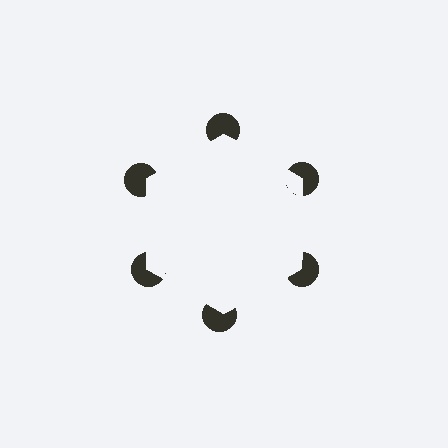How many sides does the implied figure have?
6 sides.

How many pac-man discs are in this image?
There are 6 — one at each vertex of the illusory hexagon.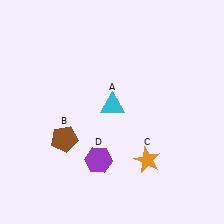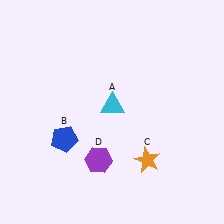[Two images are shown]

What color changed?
The pentagon (B) changed from brown in Image 1 to blue in Image 2.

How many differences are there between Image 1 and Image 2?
There is 1 difference between the two images.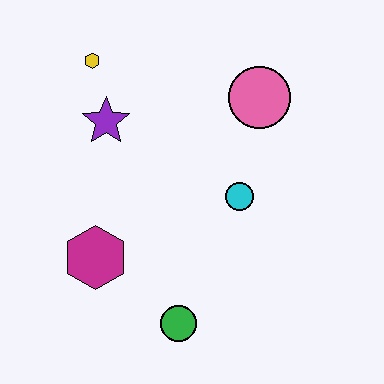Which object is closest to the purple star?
The yellow hexagon is closest to the purple star.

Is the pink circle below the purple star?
No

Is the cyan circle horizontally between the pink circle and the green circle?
Yes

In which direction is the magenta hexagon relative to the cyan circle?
The magenta hexagon is to the left of the cyan circle.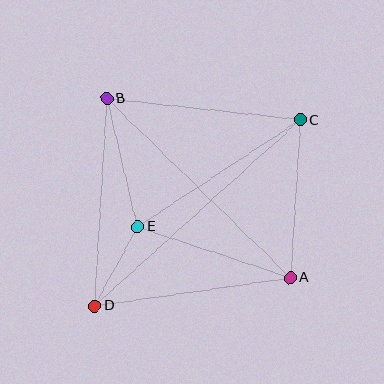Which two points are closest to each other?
Points D and E are closest to each other.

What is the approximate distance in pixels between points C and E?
The distance between C and E is approximately 195 pixels.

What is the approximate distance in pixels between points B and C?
The distance between B and C is approximately 195 pixels.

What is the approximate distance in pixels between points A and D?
The distance between A and D is approximately 198 pixels.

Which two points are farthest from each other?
Points C and D are farthest from each other.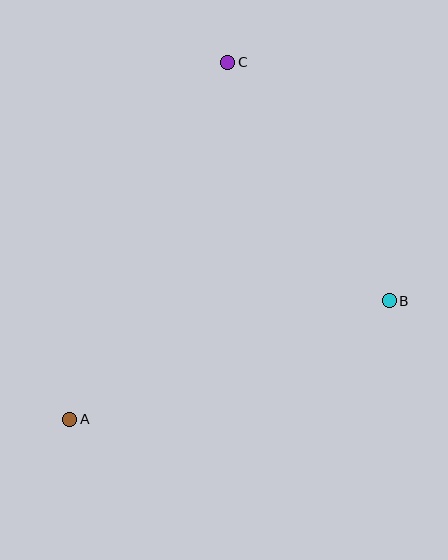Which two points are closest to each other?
Points B and C are closest to each other.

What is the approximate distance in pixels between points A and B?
The distance between A and B is approximately 341 pixels.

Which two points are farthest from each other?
Points A and C are farthest from each other.